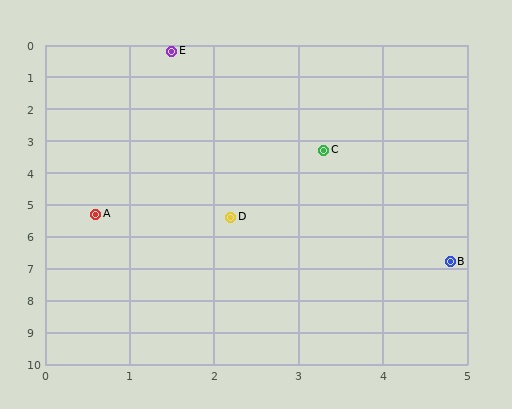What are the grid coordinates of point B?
Point B is at approximately (4.8, 6.8).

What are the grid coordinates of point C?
Point C is at approximately (3.3, 3.3).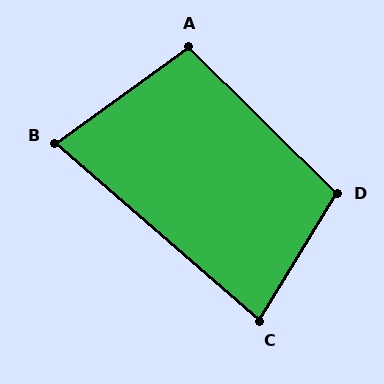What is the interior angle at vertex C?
Approximately 81 degrees (acute).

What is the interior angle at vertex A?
Approximately 99 degrees (obtuse).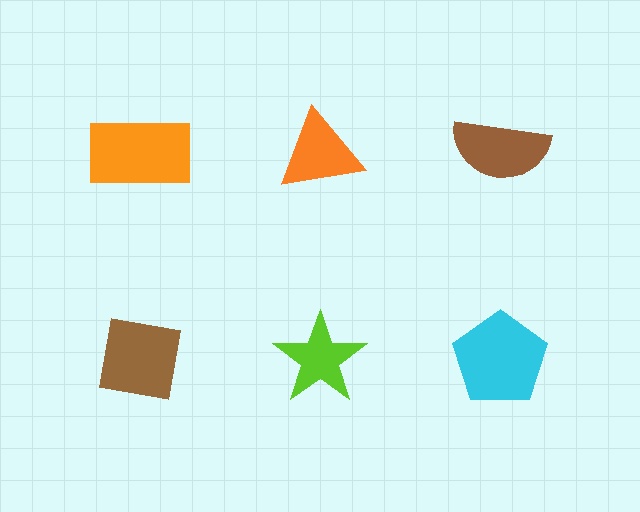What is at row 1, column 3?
A brown semicircle.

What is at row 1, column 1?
An orange rectangle.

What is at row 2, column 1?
A brown square.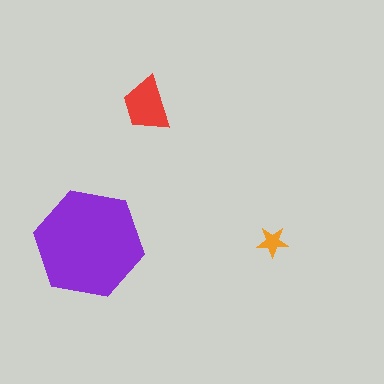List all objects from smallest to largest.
The orange star, the red trapezoid, the purple hexagon.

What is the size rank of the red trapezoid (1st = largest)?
2nd.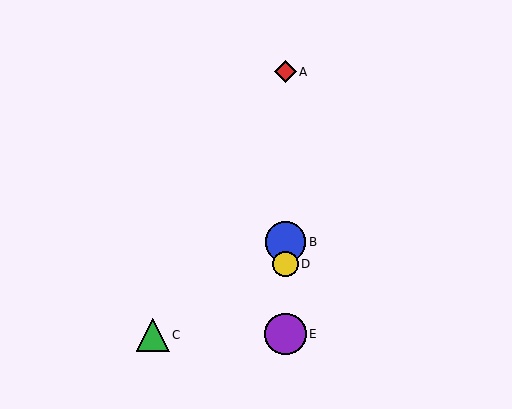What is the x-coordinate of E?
Object E is at x≈285.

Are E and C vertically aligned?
No, E is at x≈285 and C is at x≈153.